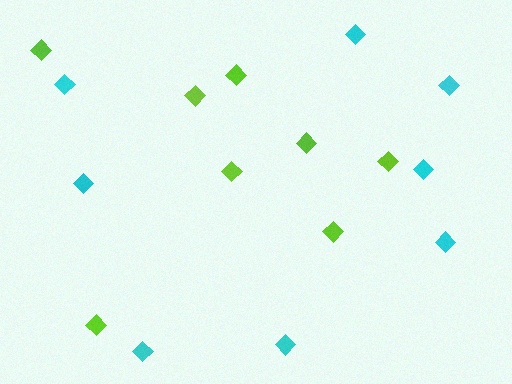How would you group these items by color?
There are 2 groups: one group of cyan diamonds (8) and one group of lime diamonds (8).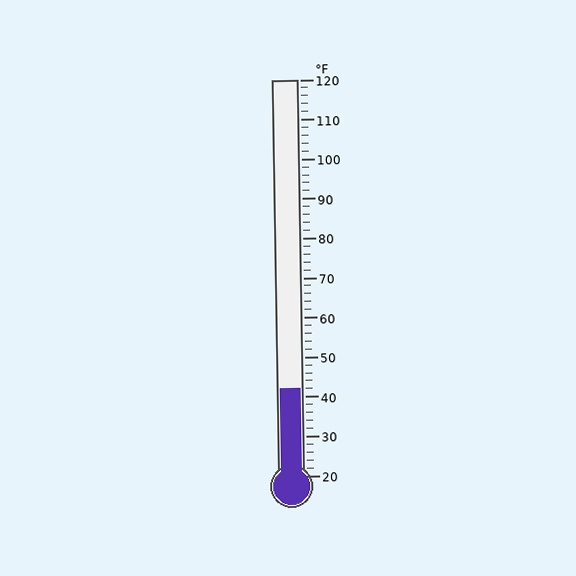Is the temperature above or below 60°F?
The temperature is below 60°F.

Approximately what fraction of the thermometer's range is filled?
The thermometer is filled to approximately 20% of its range.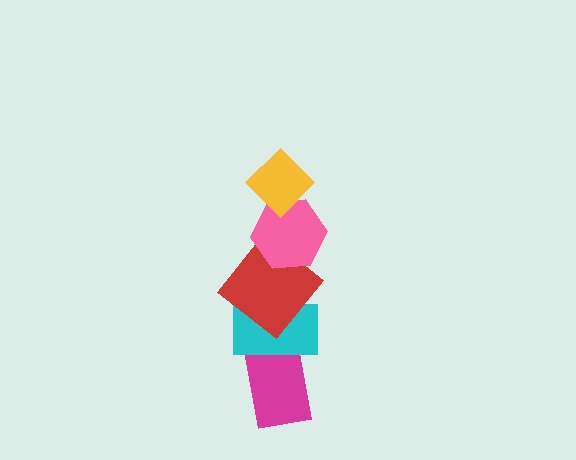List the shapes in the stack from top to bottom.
From top to bottom: the yellow diamond, the pink hexagon, the red diamond, the cyan rectangle, the magenta rectangle.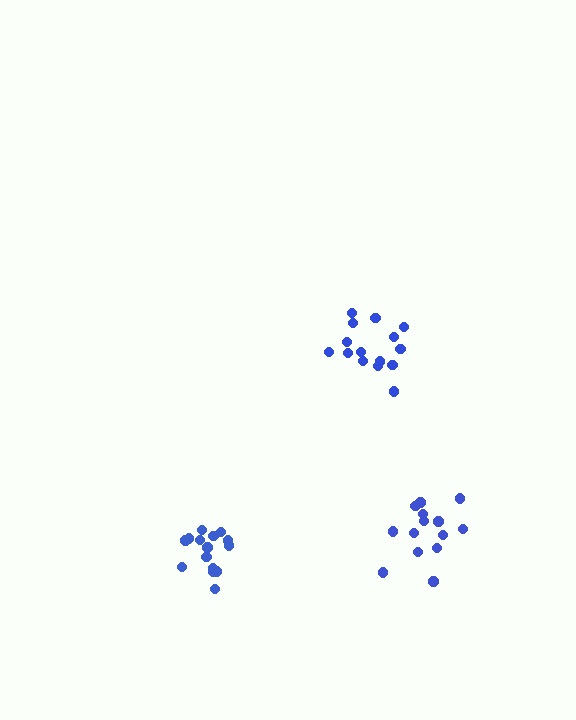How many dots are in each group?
Group 1: 15 dots, Group 2: 15 dots, Group 3: 15 dots (45 total).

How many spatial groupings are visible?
There are 3 spatial groupings.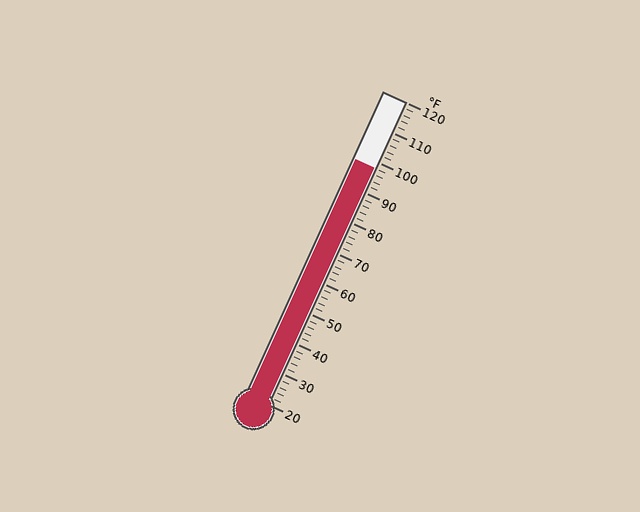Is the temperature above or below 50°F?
The temperature is above 50°F.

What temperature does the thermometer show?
The thermometer shows approximately 98°F.